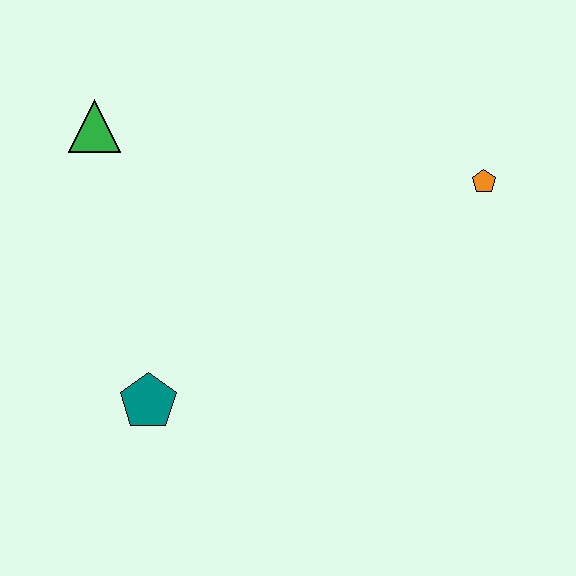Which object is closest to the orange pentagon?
The green triangle is closest to the orange pentagon.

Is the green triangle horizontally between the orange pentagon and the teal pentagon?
No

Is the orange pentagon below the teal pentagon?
No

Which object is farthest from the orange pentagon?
The teal pentagon is farthest from the orange pentagon.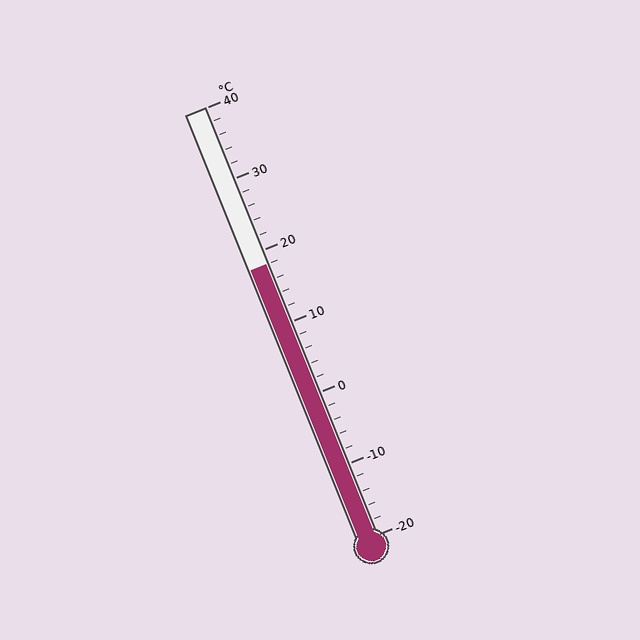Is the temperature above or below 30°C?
The temperature is below 30°C.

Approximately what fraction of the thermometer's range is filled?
The thermometer is filled to approximately 65% of its range.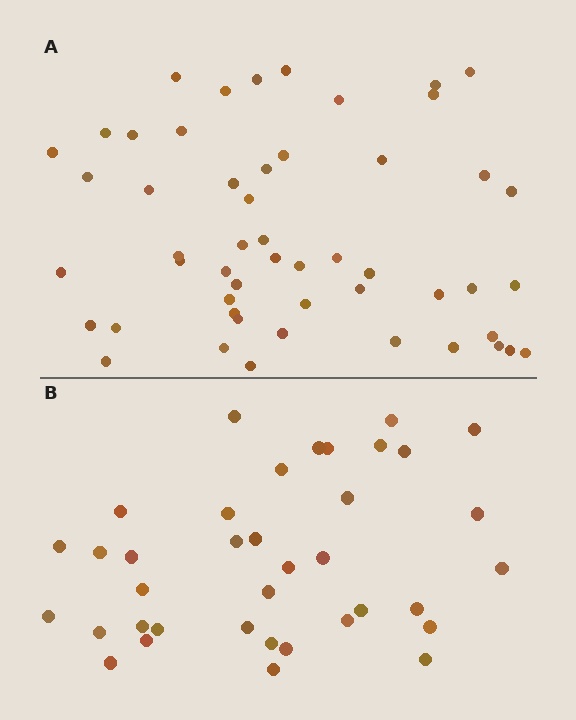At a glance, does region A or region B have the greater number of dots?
Region A (the top region) has more dots.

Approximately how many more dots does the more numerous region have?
Region A has approximately 15 more dots than region B.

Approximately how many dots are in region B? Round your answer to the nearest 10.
About 40 dots. (The exact count is 37, which rounds to 40.)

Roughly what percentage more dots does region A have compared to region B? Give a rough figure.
About 40% more.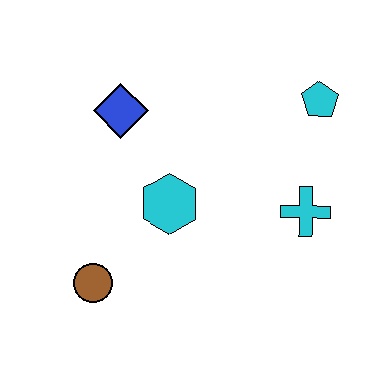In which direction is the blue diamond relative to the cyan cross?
The blue diamond is to the left of the cyan cross.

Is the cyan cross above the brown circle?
Yes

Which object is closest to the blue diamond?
The cyan hexagon is closest to the blue diamond.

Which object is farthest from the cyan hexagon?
The cyan pentagon is farthest from the cyan hexagon.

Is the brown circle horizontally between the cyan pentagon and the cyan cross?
No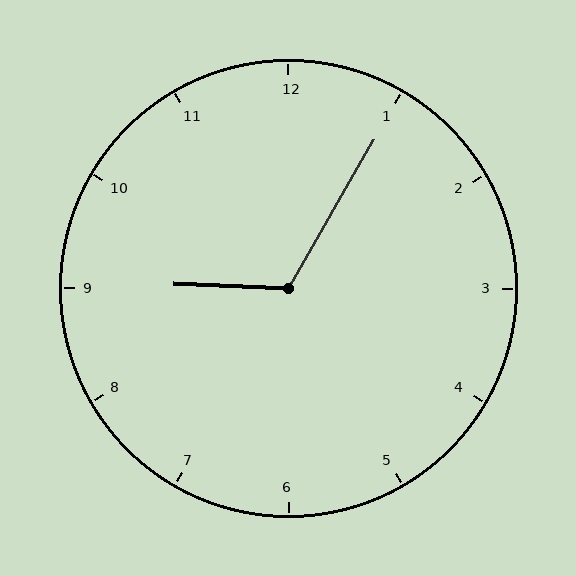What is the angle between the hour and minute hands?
Approximately 118 degrees.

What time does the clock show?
9:05.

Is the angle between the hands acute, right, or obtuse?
It is obtuse.